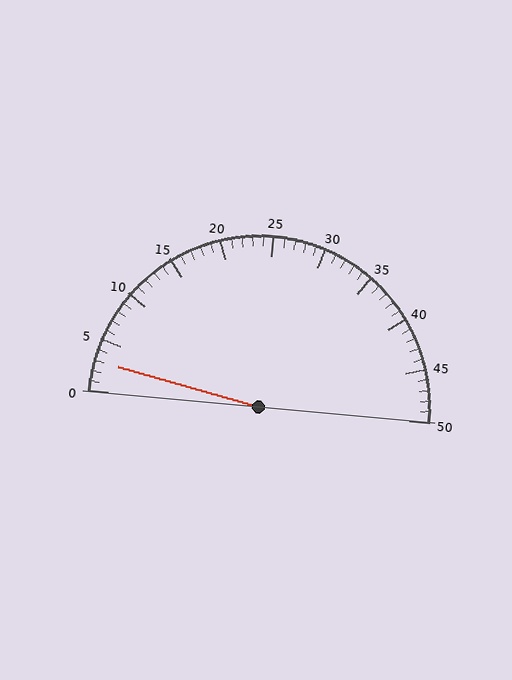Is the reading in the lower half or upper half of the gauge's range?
The reading is in the lower half of the range (0 to 50).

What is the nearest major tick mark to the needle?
The nearest major tick mark is 5.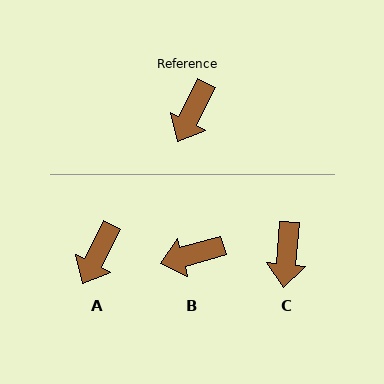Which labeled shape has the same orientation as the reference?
A.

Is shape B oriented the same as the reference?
No, it is off by about 47 degrees.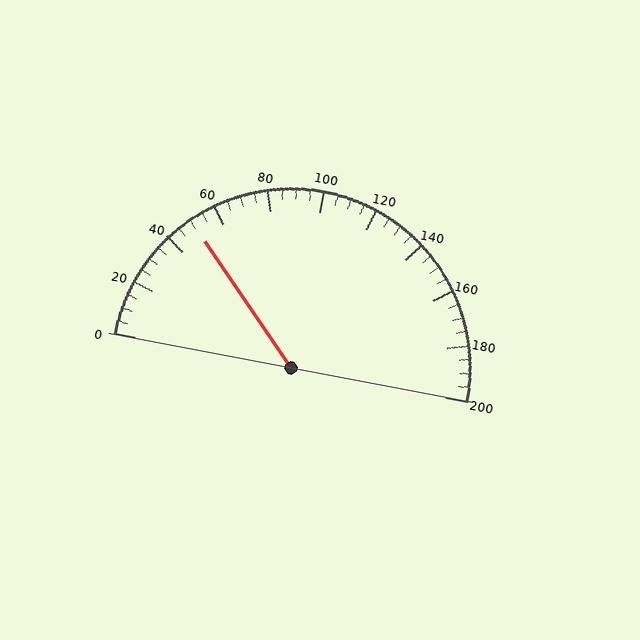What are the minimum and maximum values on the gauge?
The gauge ranges from 0 to 200.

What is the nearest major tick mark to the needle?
The nearest major tick mark is 40.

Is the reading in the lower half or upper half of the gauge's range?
The reading is in the lower half of the range (0 to 200).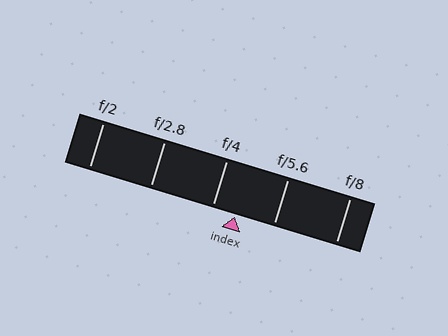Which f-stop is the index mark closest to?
The index mark is closest to f/4.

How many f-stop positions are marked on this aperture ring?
There are 5 f-stop positions marked.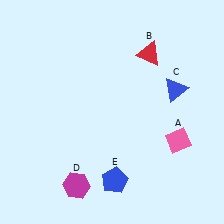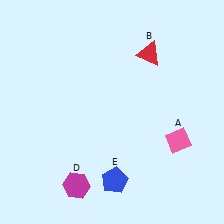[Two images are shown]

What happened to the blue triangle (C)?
The blue triangle (C) was removed in Image 2. It was in the top-right area of Image 1.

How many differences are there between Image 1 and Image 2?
There is 1 difference between the two images.